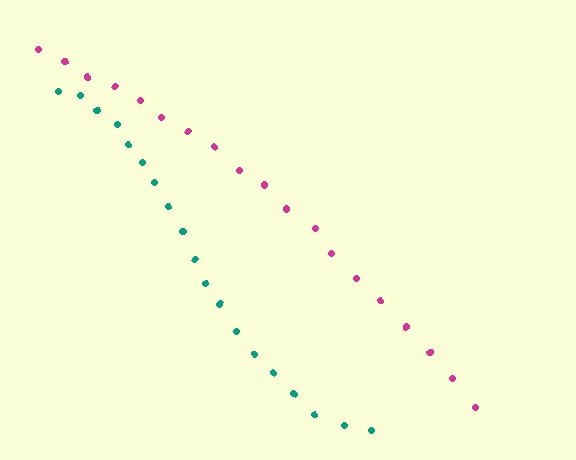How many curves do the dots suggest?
There are 2 distinct paths.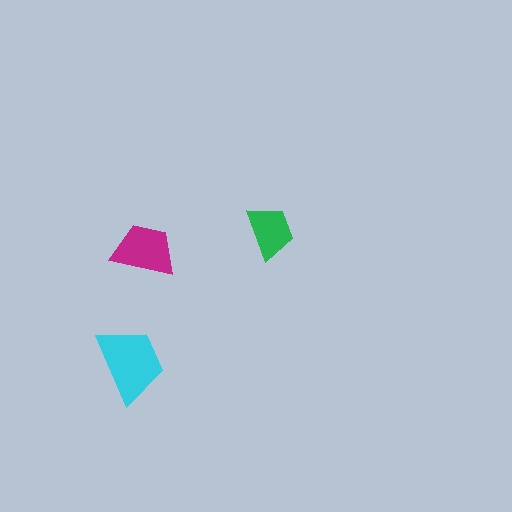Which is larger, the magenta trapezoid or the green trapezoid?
The magenta one.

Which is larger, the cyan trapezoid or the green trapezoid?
The cyan one.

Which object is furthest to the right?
The green trapezoid is rightmost.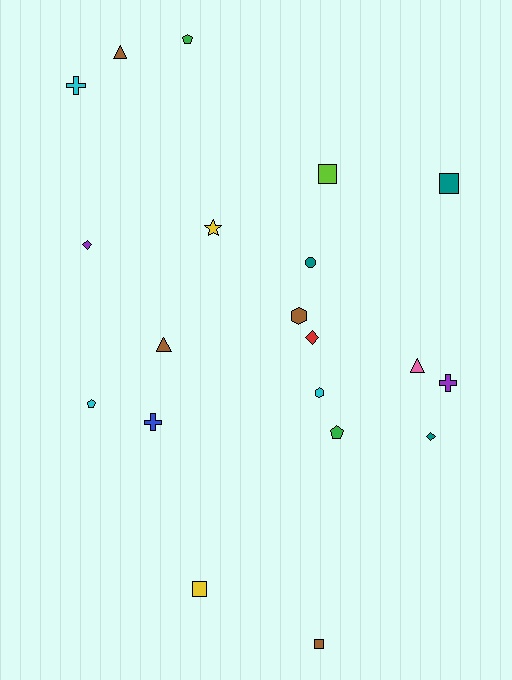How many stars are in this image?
There is 1 star.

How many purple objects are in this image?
There are 2 purple objects.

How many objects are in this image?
There are 20 objects.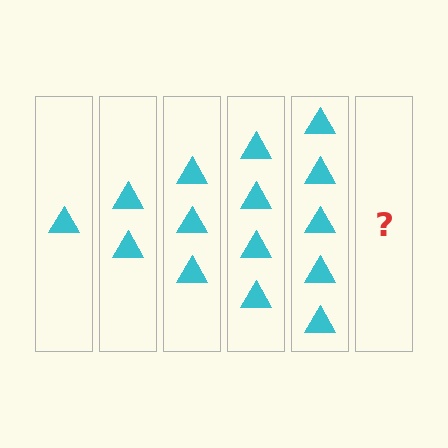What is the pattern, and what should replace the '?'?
The pattern is that each step adds one more triangle. The '?' should be 6 triangles.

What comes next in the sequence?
The next element should be 6 triangles.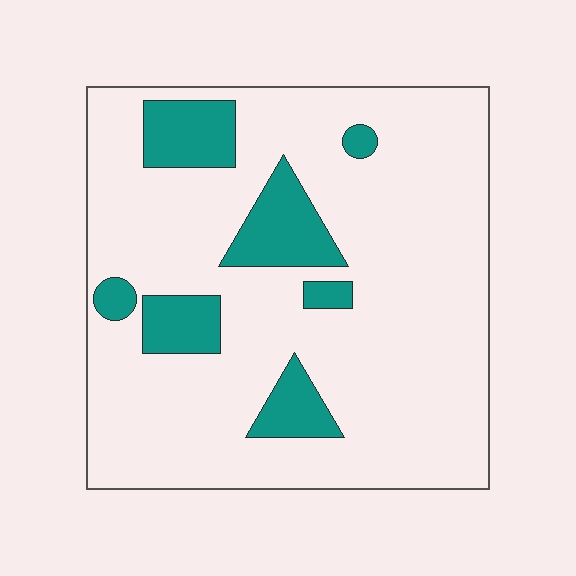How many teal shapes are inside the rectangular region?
7.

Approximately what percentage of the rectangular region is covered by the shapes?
Approximately 15%.